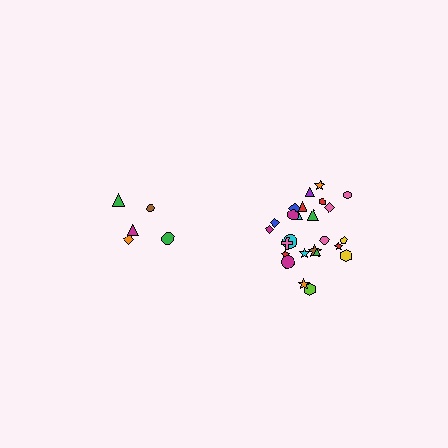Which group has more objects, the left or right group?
The right group.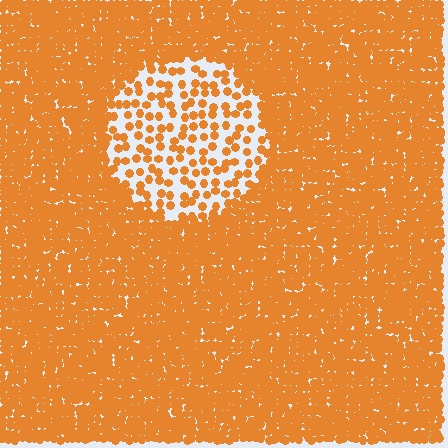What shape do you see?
I see a circle.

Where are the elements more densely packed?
The elements are more densely packed outside the circle boundary.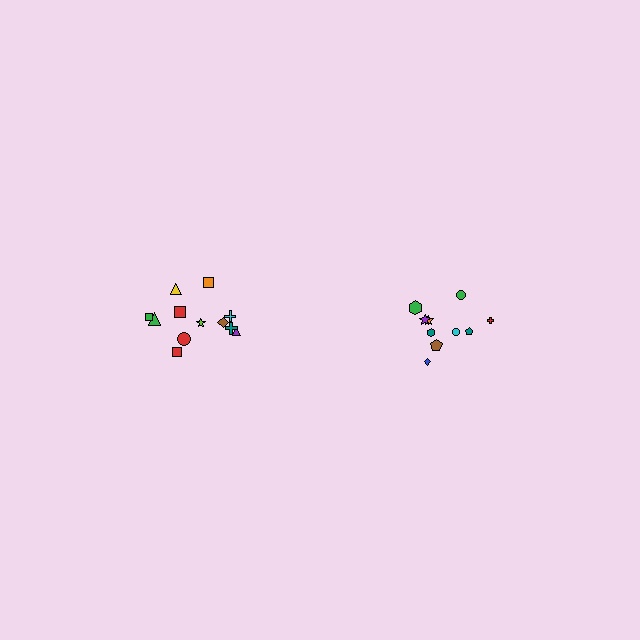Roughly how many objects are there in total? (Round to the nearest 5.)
Roughly 20 objects in total.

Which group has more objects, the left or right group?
The left group.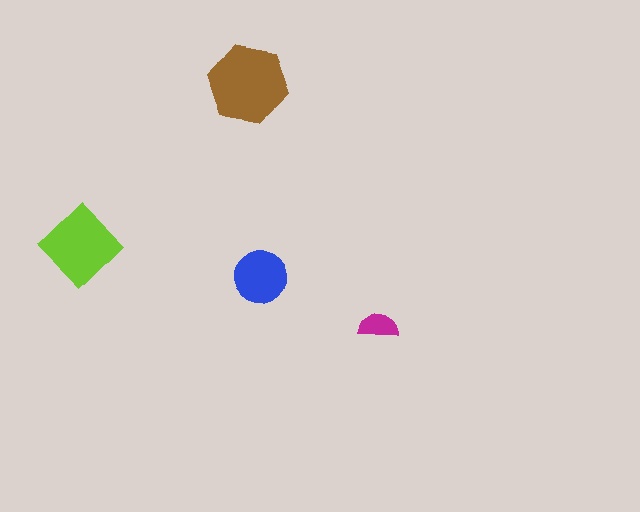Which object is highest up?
The brown hexagon is topmost.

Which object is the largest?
The brown hexagon.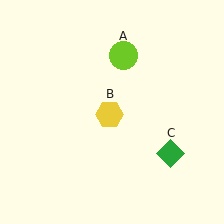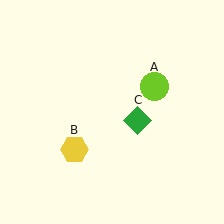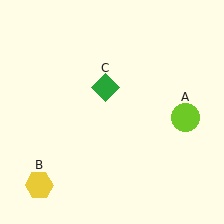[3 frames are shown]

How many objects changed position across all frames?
3 objects changed position: lime circle (object A), yellow hexagon (object B), green diamond (object C).